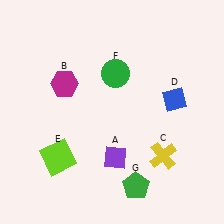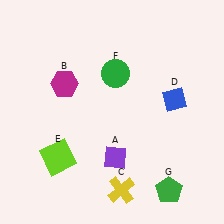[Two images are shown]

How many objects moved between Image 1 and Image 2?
2 objects moved between the two images.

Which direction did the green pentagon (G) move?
The green pentagon (G) moved right.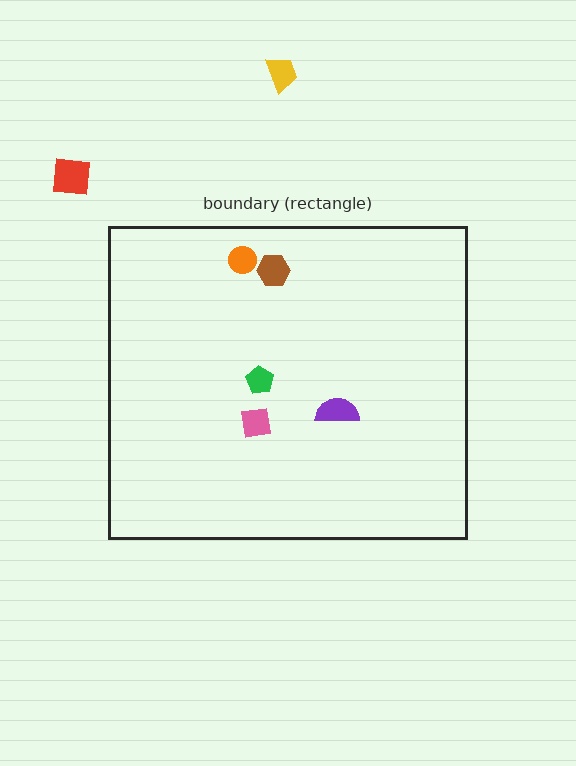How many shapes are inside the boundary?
5 inside, 2 outside.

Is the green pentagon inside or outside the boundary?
Inside.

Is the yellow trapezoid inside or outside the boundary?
Outside.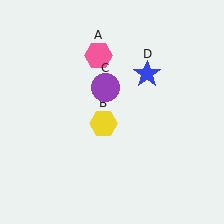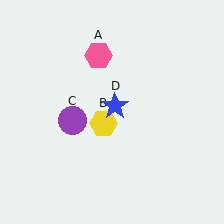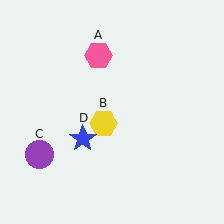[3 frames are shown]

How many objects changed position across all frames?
2 objects changed position: purple circle (object C), blue star (object D).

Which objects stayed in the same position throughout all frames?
Pink hexagon (object A) and yellow hexagon (object B) remained stationary.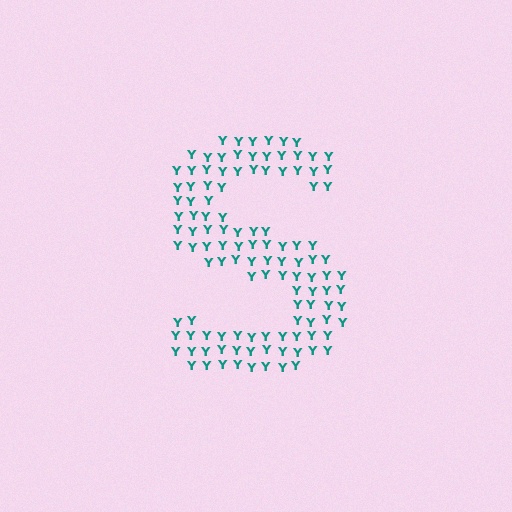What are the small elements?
The small elements are letter Y's.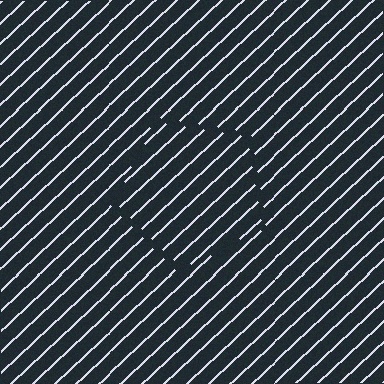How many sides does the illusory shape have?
5 sides — the line-ends trace a pentagon.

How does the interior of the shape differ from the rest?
The interior of the shape contains the same grating, shifted by half a period — the contour is defined by the phase discontinuity where line-ends from the inner and outer gratings abut.